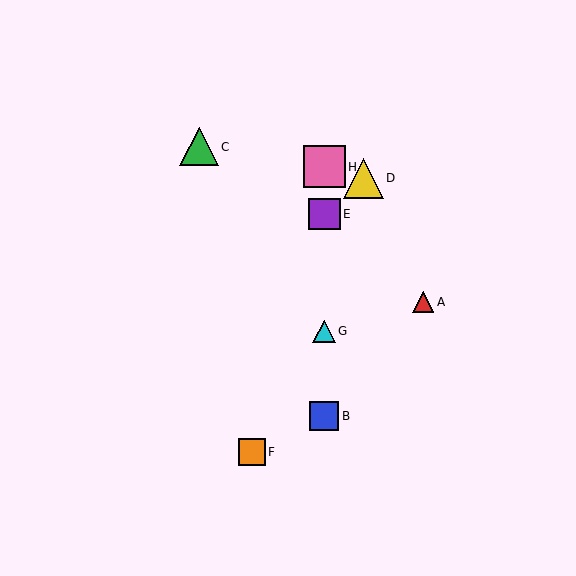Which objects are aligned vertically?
Objects B, E, G, H are aligned vertically.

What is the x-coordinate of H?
Object H is at x≈324.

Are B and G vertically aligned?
Yes, both are at x≈324.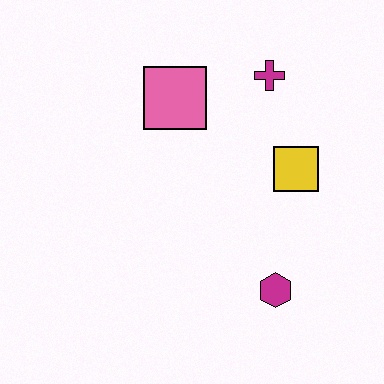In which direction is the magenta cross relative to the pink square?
The magenta cross is to the right of the pink square.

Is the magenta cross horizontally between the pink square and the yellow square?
Yes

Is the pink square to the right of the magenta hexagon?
No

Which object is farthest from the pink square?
The magenta hexagon is farthest from the pink square.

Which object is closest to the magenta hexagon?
The yellow square is closest to the magenta hexagon.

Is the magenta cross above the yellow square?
Yes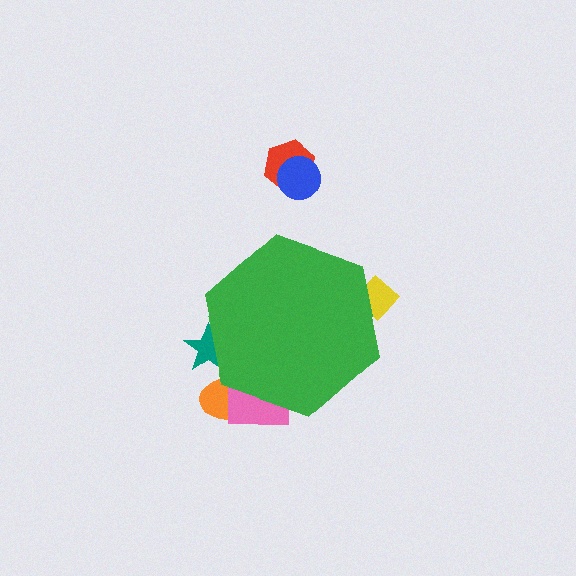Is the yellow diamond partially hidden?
Yes, the yellow diamond is partially hidden behind the green hexagon.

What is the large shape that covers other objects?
A green hexagon.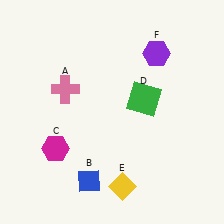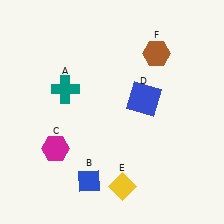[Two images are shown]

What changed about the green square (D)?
In Image 1, D is green. In Image 2, it changed to blue.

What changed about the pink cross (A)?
In Image 1, A is pink. In Image 2, it changed to teal.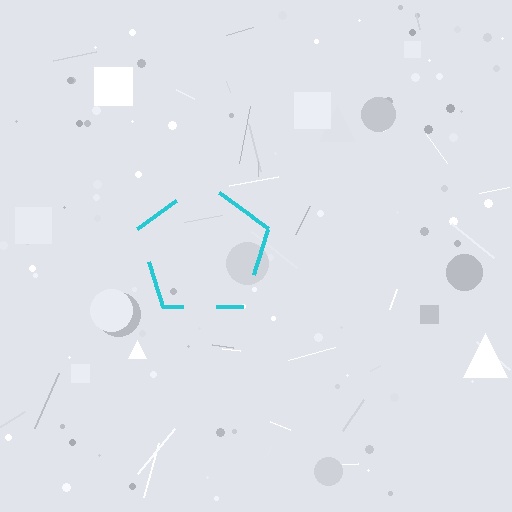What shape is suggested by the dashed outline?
The dashed outline suggests a pentagon.